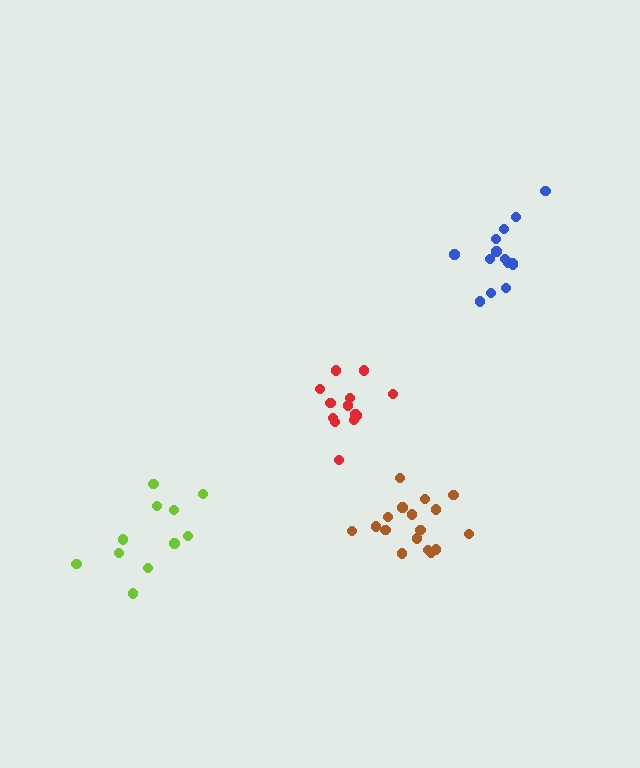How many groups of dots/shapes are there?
There are 4 groups.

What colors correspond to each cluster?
The clusters are colored: brown, red, lime, blue.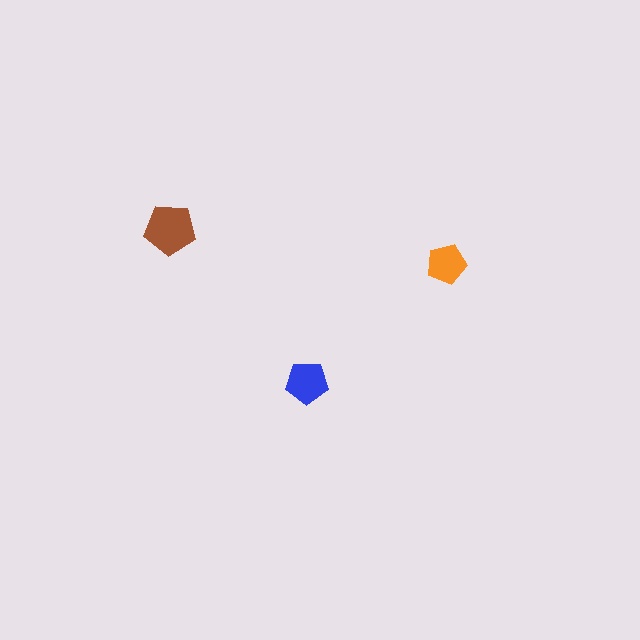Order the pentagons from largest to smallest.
the brown one, the blue one, the orange one.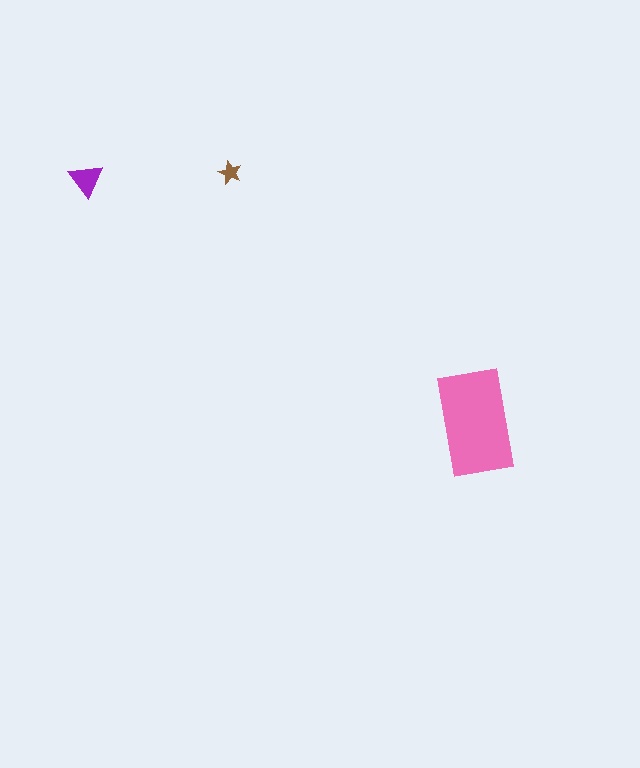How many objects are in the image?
There are 3 objects in the image.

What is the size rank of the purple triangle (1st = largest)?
2nd.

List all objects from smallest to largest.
The brown star, the purple triangle, the pink rectangle.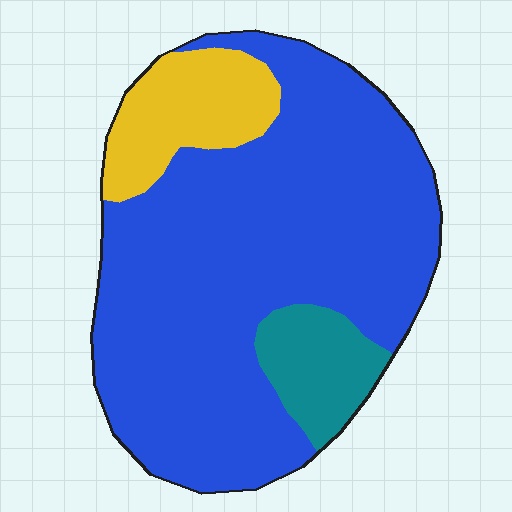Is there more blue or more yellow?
Blue.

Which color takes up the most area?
Blue, at roughly 75%.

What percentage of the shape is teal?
Teal covers 10% of the shape.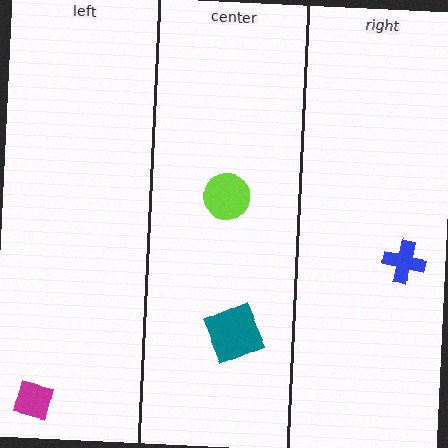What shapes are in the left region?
The magenta diamond.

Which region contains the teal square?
The center region.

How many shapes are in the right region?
1.